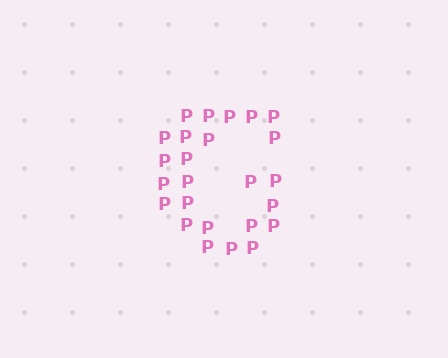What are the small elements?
The small elements are letter P's.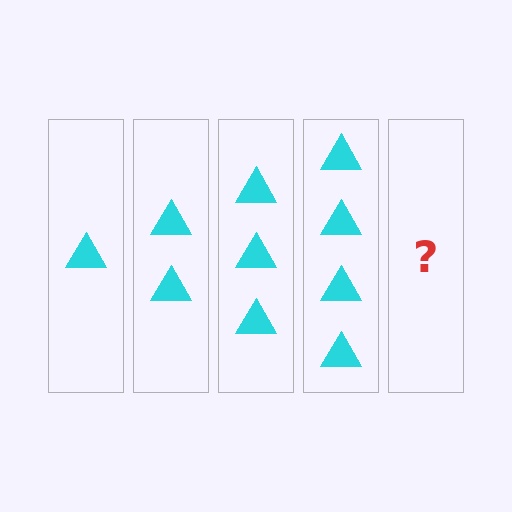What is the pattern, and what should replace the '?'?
The pattern is that each step adds one more triangle. The '?' should be 5 triangles.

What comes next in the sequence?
The next element should be 5 triangles.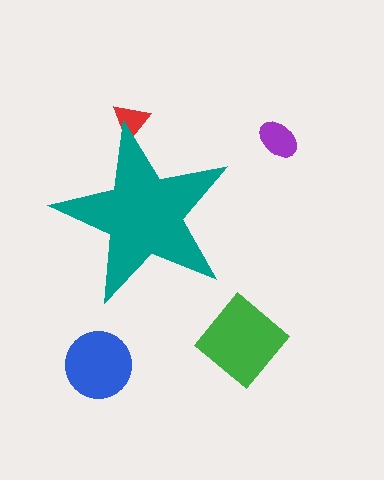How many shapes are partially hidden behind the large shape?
1 shape is partially hidden.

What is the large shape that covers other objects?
A teal star.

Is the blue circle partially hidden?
No, the blue circle is fully visible.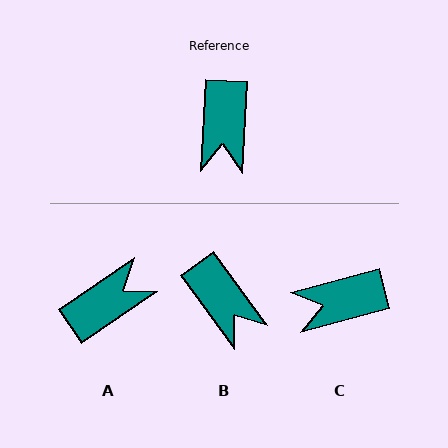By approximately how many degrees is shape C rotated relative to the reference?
Approximately 72 degrees clockwise.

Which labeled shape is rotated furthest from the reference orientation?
A, about 128 degrees away.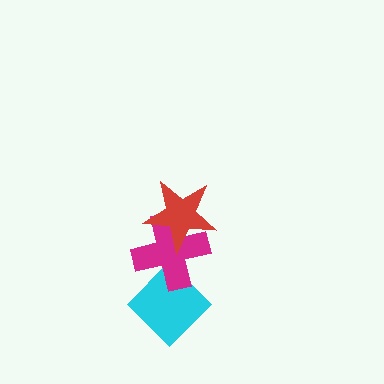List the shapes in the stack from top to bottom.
From top to bottom: the red star, the magenta cross, the cyan diamond.